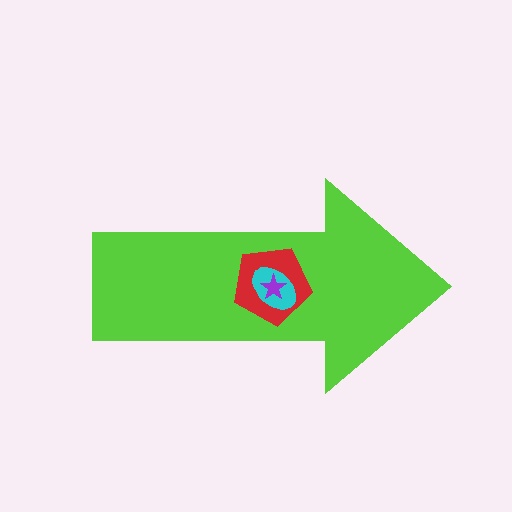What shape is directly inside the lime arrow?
The red pentagon.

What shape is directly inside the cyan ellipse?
The purple star.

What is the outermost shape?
The lime arrow.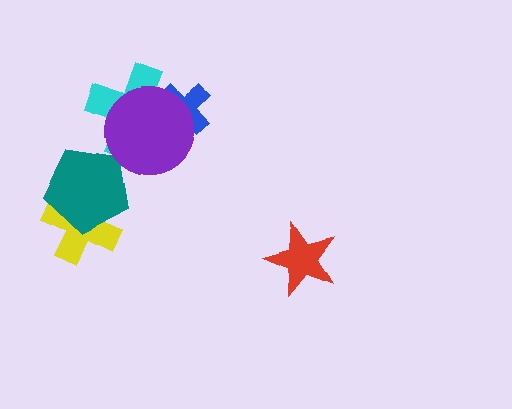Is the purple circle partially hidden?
No, no other shape covers it.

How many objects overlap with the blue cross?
2 objects overlap with the blue cross.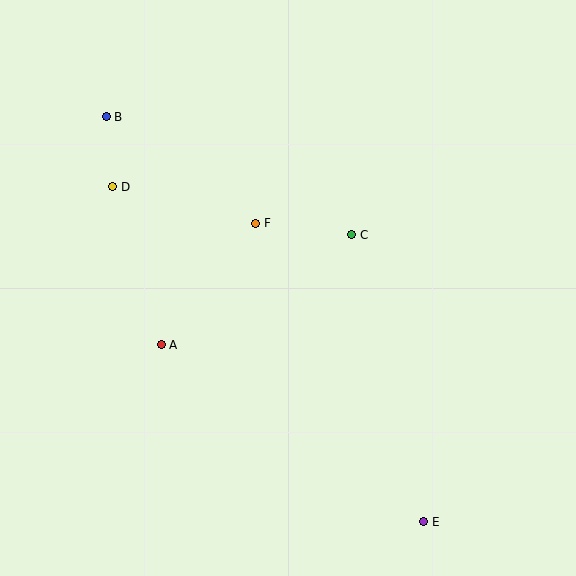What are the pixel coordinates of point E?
Point E is at (424, 522).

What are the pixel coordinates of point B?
Point B is at (106, 117).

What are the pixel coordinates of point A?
Point A is at (161, 345).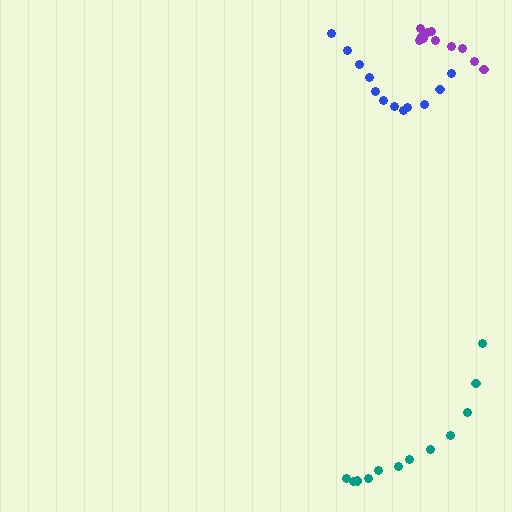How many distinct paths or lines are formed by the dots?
There are 3 distinct paths.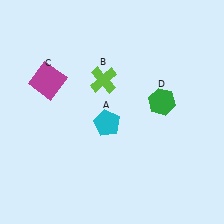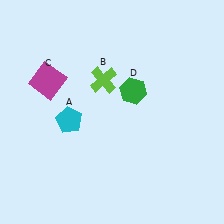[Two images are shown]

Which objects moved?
The objects that moved are: the cyan pentagon (A), the green hexagon (D).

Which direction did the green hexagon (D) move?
The green hexagon (D) moved left.